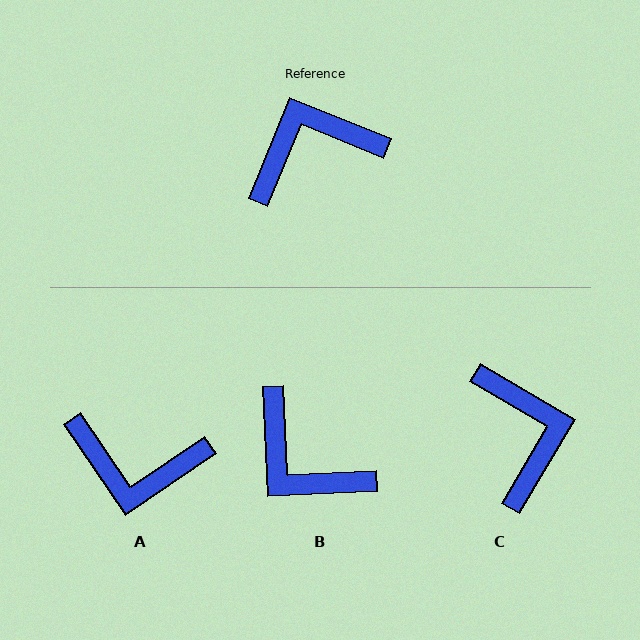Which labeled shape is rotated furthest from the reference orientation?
A, about 147 degrees away.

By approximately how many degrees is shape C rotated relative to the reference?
Approximately 98 degrees clockwise.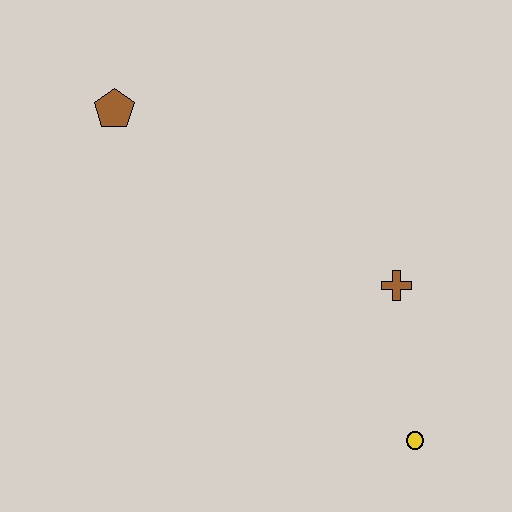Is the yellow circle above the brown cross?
No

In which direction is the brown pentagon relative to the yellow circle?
The brown pentagon is above the yellow circle.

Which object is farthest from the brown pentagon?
The yellow circle is farthest from the brown pentagon.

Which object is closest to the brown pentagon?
The brown cross is closest to the brown pentagon.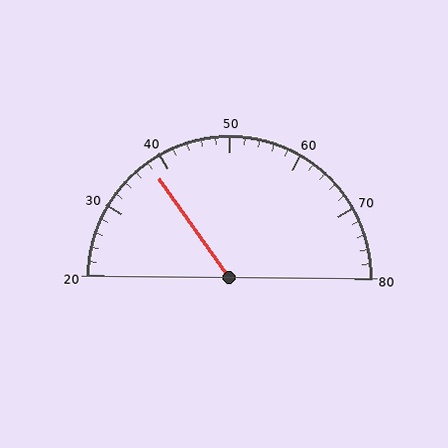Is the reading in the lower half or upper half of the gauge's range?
The reading is in the lower half of the range (20 to 80).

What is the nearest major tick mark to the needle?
The nearest major tick mark is 40.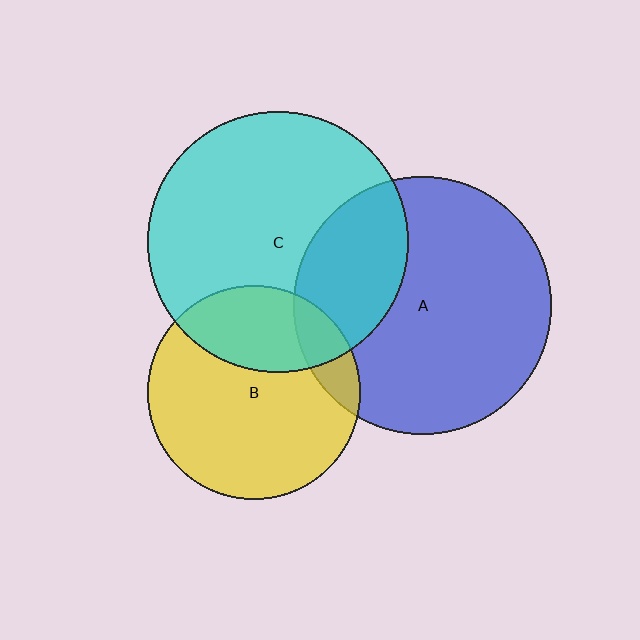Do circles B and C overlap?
Yes.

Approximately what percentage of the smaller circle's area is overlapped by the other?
Approximately 30%.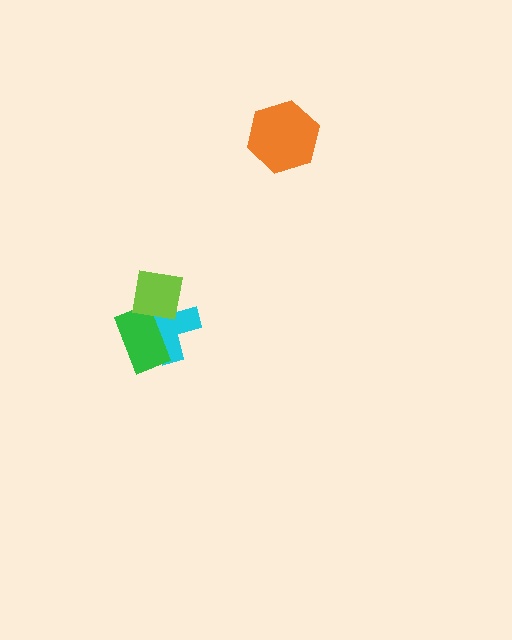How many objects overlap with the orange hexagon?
0 objects overlap with the orange hexagon.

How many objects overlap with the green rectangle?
2 objects overlap with the green rectangle.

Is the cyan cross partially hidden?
Yes, it is partially covered by another shape.